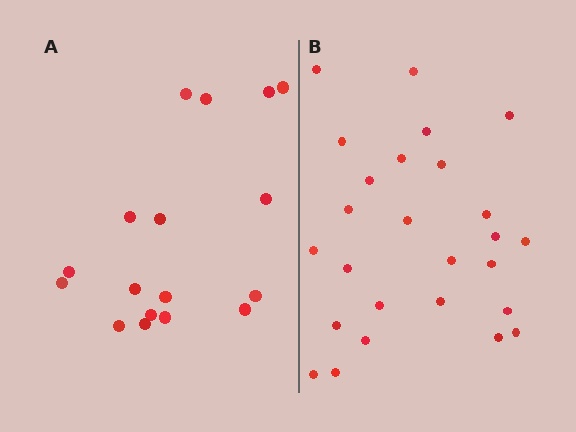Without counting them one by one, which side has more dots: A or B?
Region B (the right region) has more dots.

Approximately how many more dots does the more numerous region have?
Region B has roughly 8 or so more dots than region A.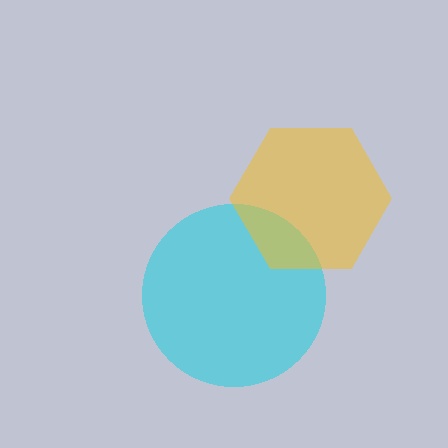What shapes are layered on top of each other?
The layered shapes are: a cyan circle, a yellow hexagon.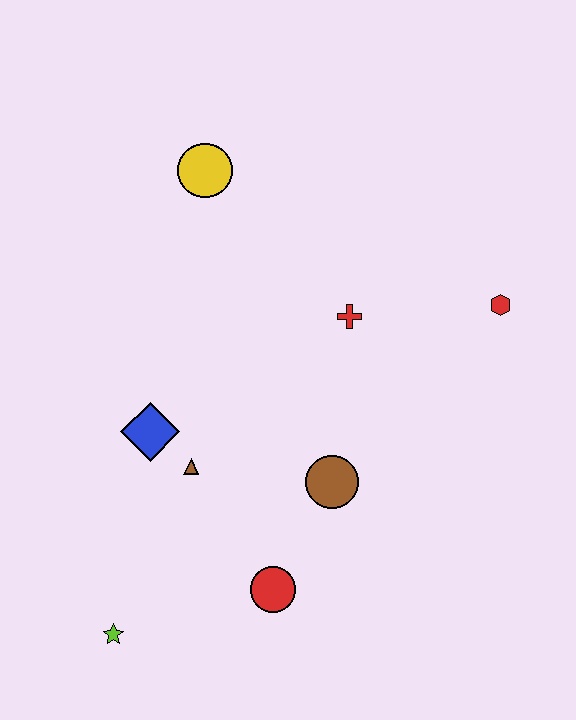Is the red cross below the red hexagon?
Yes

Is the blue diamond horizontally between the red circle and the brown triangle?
No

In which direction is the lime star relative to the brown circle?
The lime star is to the left of the brown circle.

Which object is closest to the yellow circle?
The red cross is closest to the yellow circle.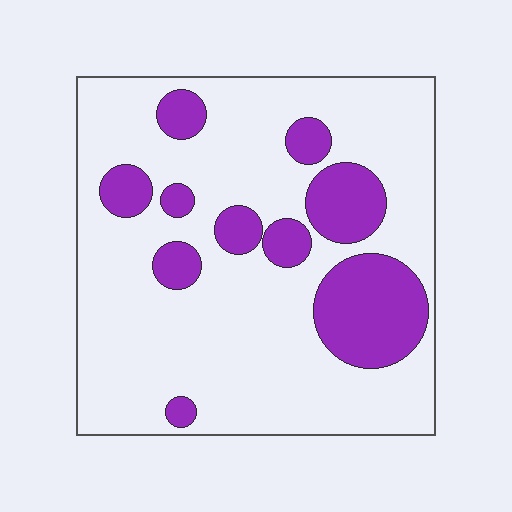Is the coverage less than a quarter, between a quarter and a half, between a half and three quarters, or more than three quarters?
Less than a quarter.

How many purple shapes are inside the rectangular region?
10.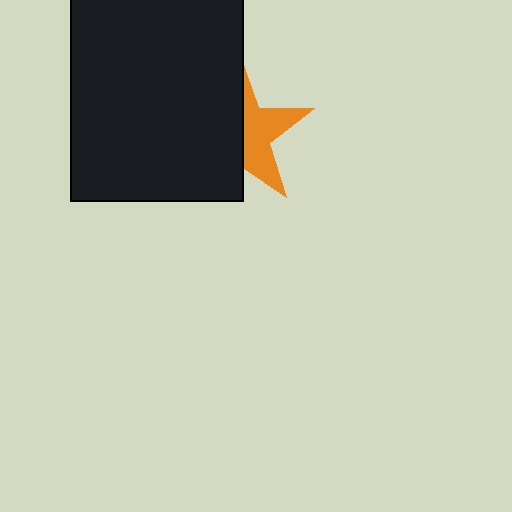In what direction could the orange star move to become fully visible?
The orange star could move right. That would shift it out from behind the black rectangle entirely.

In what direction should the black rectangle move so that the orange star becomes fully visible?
The black rectangle should move left. That is the shortest direction to clear the overlap and leave the orange star fully visible.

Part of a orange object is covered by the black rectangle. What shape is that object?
It is a star.